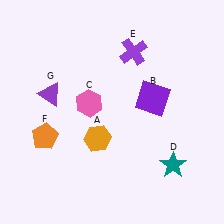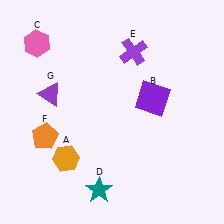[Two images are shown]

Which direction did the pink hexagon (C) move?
The pink hexagon (C) moved up.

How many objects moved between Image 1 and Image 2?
3 objects moved between the two images.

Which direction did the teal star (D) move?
The teal star (D) moved left.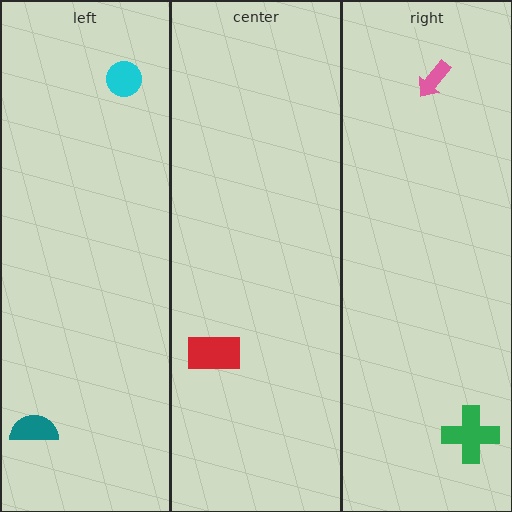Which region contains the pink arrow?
The right region.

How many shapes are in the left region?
2.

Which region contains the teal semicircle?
The left region.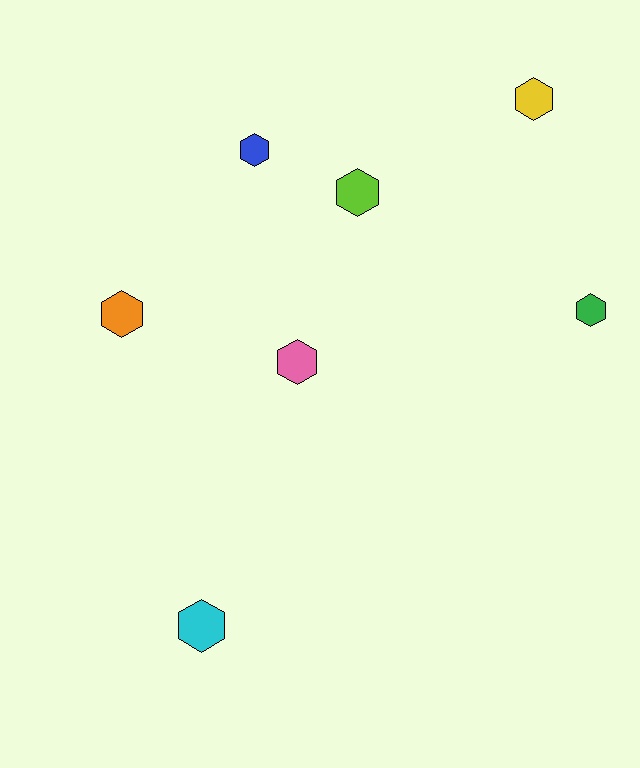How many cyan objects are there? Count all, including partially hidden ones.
There is 1 cyan object.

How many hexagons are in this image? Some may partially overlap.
There are 7 hexagons.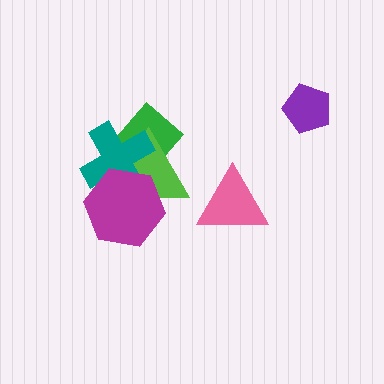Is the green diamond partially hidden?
Yes, it is partially covered by another shape.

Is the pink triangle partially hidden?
No, no other shape covers it.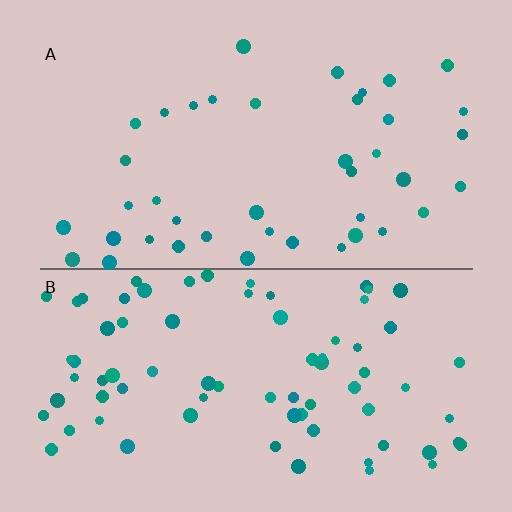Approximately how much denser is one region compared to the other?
Approximately 1.8× — region B over region A.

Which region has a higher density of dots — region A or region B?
B (the bottom).